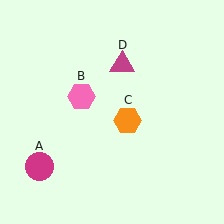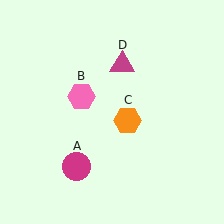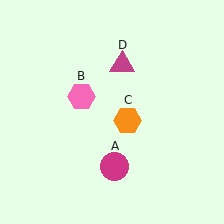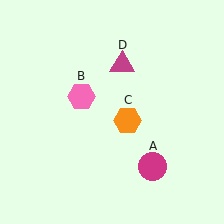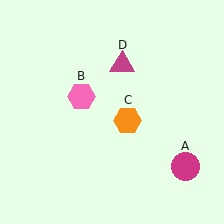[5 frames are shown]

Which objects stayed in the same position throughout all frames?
Pink hexagon (object B) and orange hexagon (object C) and magenta triangle (object D) remained stationary.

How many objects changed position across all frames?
1 object changed position: magenta circle (object A).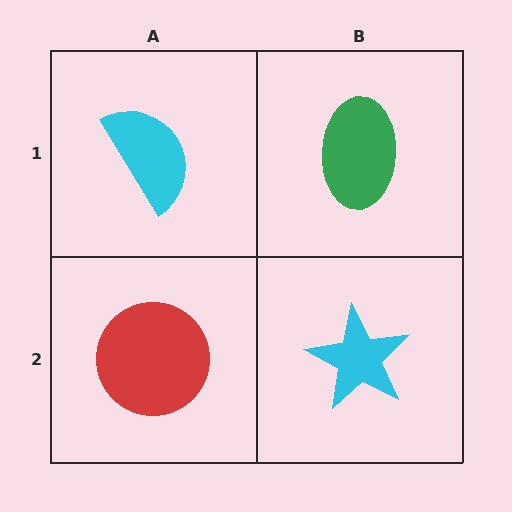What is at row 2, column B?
A cyan star.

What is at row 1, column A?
A cyan semicircle.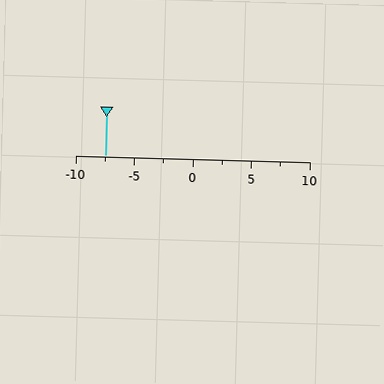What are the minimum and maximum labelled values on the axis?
The axis runs from -10 to 10.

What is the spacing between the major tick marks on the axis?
The major ticks are spaced 5 apart.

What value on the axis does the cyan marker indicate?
The marker indicates approximately -7.5.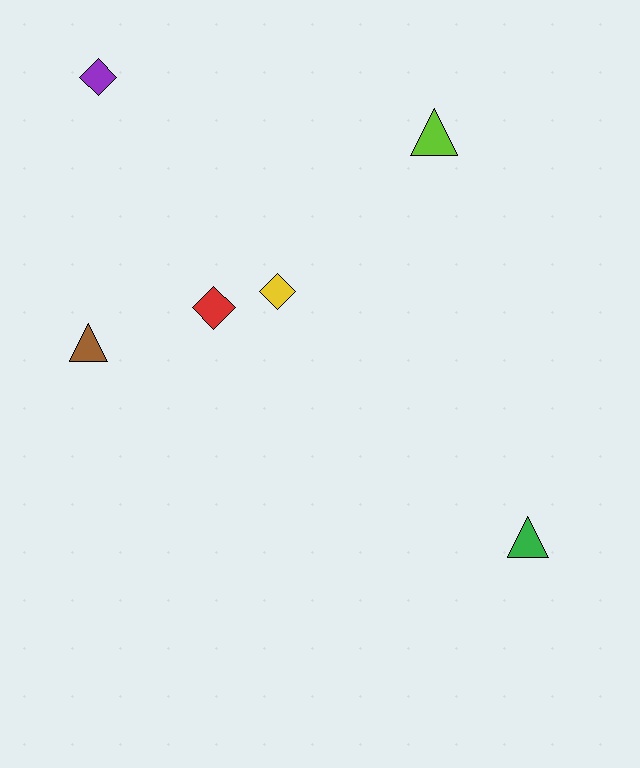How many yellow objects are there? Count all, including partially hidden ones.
There is 1 yellow object.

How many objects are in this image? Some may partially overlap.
There are 6 objects.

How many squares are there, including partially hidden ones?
There are no squares.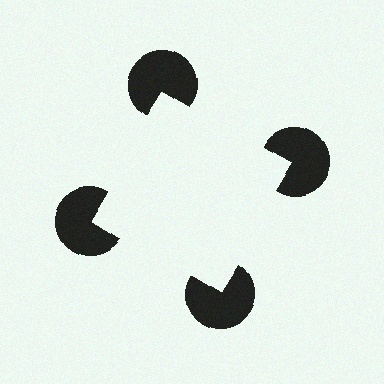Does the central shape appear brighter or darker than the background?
It typically appears slightly brighter than the background, even though no actual brightness change is drawn.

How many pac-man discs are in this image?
There are 4 — one at each vertex of the illusory square.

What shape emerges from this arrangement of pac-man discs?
An illusory square — its edges are inferred from the aligned wedge cuts in the pac-man discs, not physically drawn.